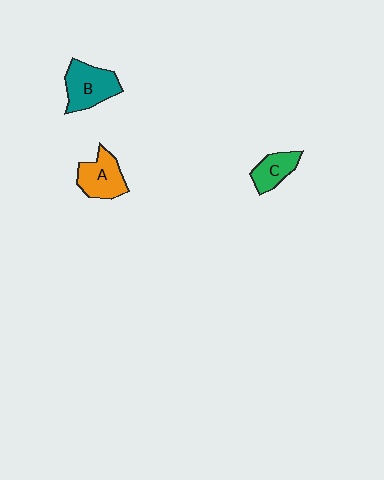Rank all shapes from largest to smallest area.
From largest to smallest: B (teal), A (orange), C (green).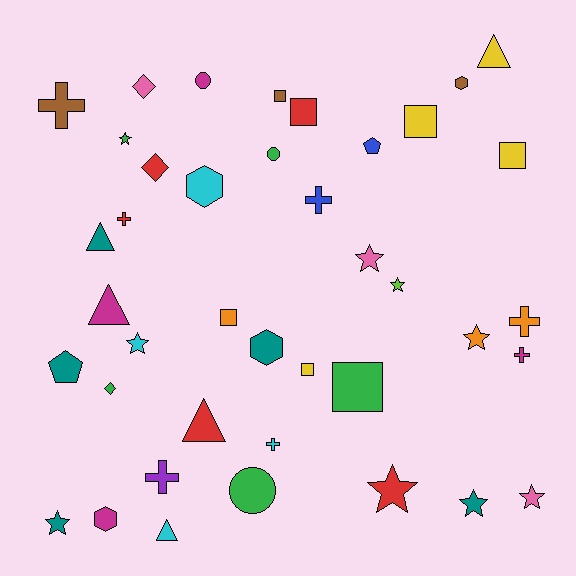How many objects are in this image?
There are 40 objects.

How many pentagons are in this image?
There are 2 pentagons.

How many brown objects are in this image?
There are 3 brown objects.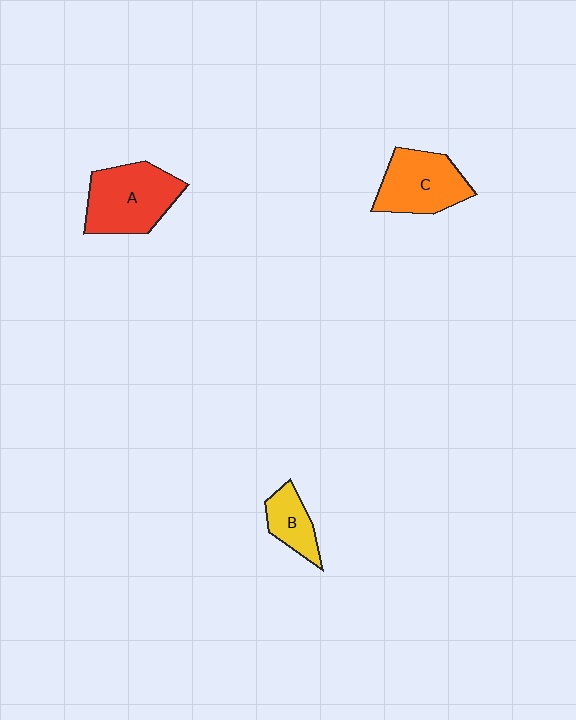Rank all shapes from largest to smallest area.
From largest to smallest: A (red), C (orange), B (yellow).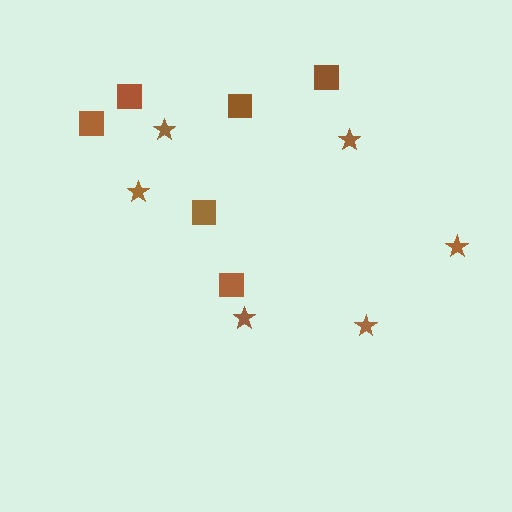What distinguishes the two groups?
There are 2 groups: one group of squares (6) and one group of stars (6).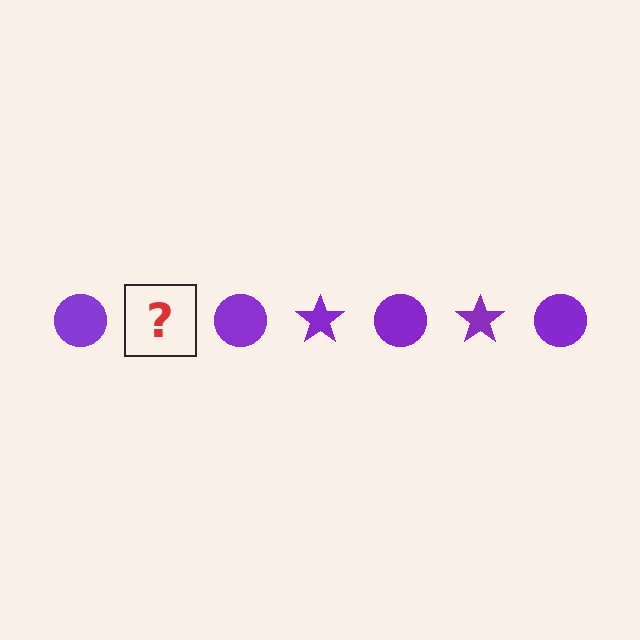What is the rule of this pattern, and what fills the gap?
The rule is that the pattern cycles through circle, star shapes in purple. The gap should be filled with a purple star.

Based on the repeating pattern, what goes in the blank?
The blank should be a purple star.